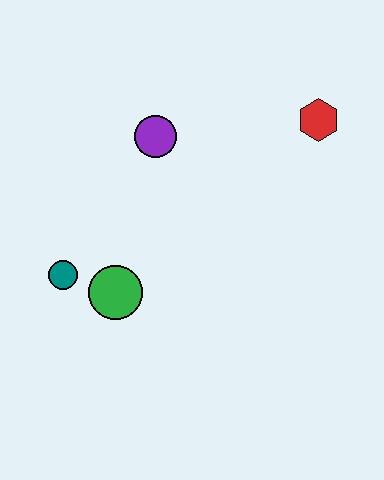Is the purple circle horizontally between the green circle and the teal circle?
No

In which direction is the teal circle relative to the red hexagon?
The teal circle is to the left of the red hexagon.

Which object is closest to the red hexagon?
The purple circle is closest to the red hexagon.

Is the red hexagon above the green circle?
Yes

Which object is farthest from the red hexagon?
The teal circle is farthest from the red hexagon.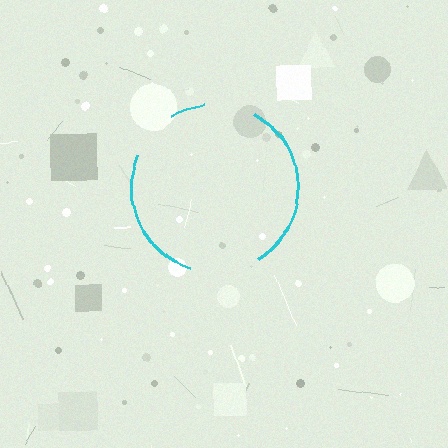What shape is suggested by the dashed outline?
The dashed outline suggests a circle.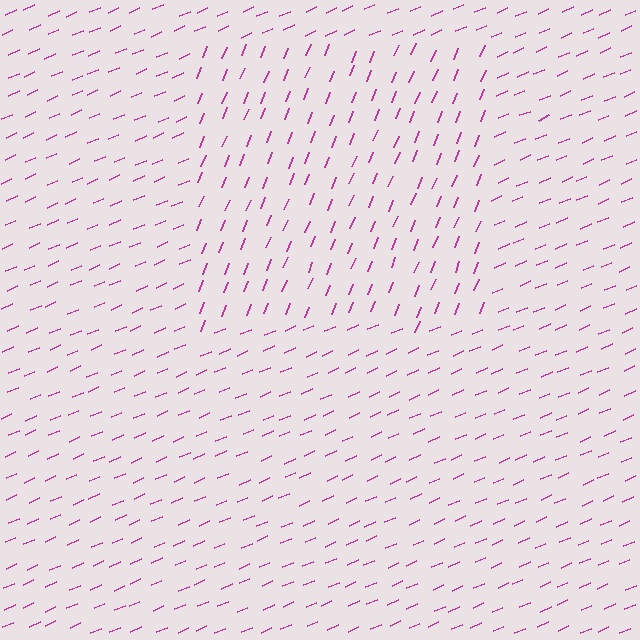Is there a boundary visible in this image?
Yes, there is a texture boundary formed by a change in line orientation.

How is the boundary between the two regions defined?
The boundary is defined purely by a change in line orientation (approximately 45 degrees difference). All lines are the same color and thickness.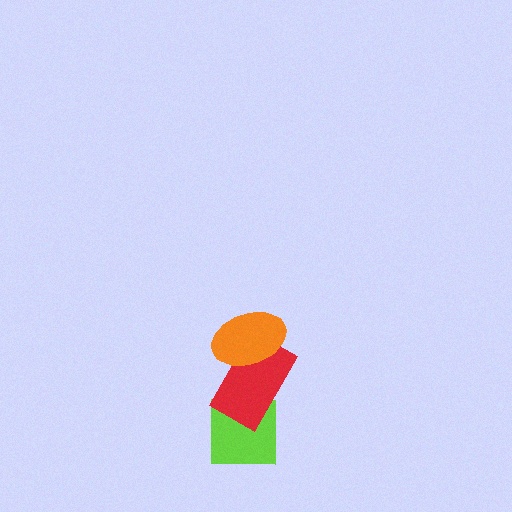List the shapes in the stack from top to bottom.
From top to bottom: the orange ellipse, the red rectangle, the lime square.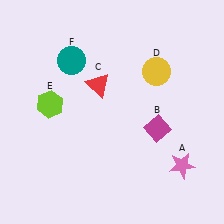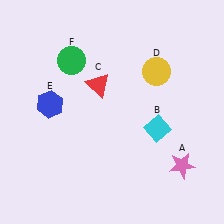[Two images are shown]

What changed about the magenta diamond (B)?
In Image 1, B is magenta. In Image 2, it changed to cyan.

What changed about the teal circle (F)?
In Image 1, F is teal. In Image 2, it changed to green.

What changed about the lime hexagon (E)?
In Image 1, E is lime. In Image 2, it changed to blue.